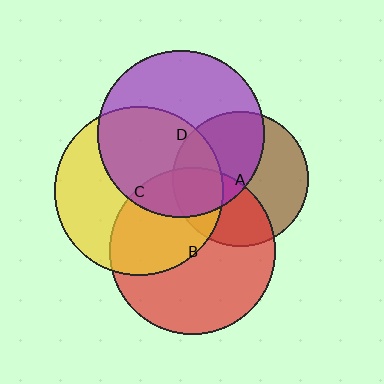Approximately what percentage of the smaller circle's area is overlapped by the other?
Approximately 50%.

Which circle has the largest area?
Circle C (yellow).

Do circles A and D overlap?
Yes.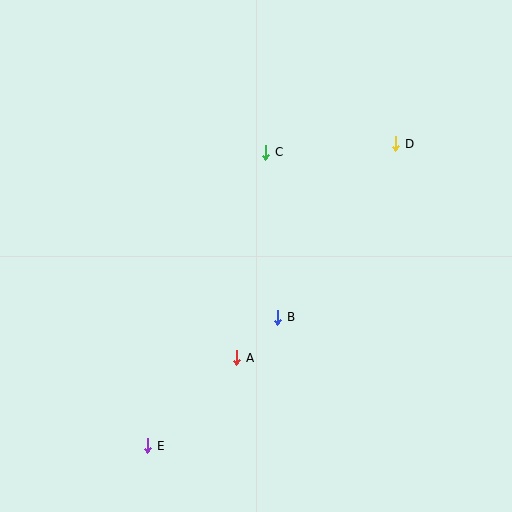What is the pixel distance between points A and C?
The distance between A and C is 207 pixels.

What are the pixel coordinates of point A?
Point A is at (237, 358).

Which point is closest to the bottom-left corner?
Point E is closest to the bottom-left corner.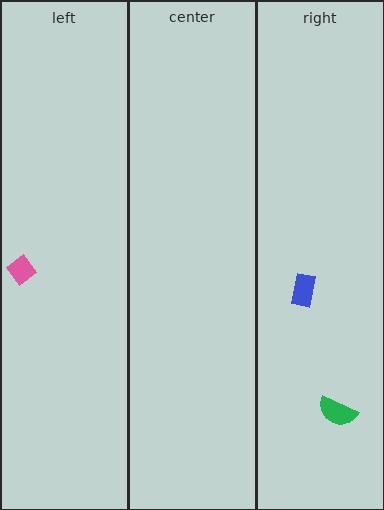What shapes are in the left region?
The pink diamond.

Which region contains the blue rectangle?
The right region.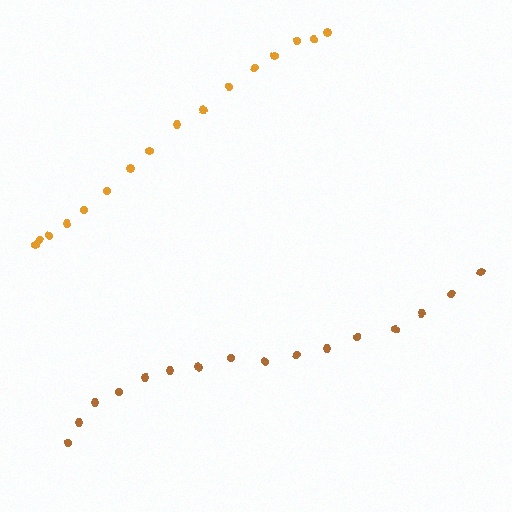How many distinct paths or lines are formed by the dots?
There are 2 distinct paths.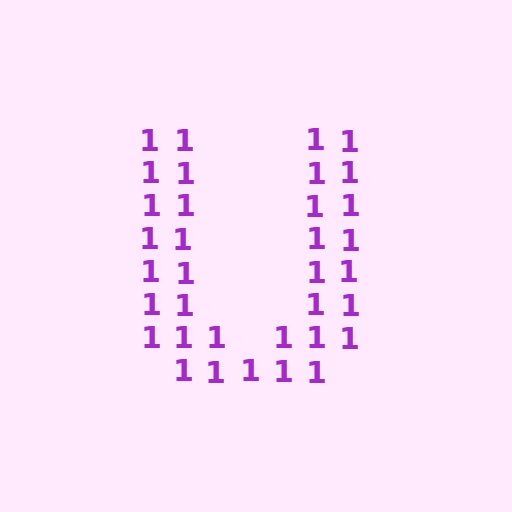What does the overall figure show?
The overall figure shows the letter U.